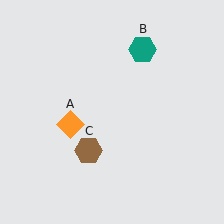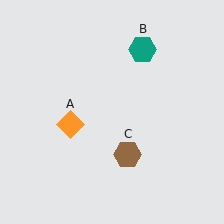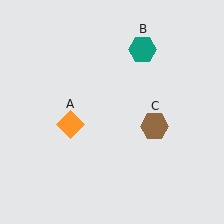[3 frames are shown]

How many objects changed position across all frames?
1 object changed position: brown hexagon (object C).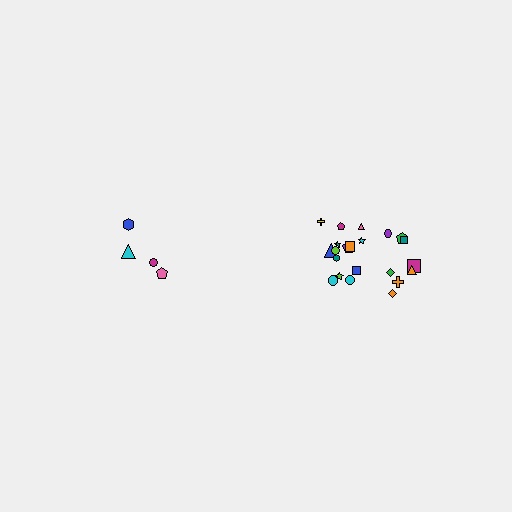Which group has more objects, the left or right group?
The right group.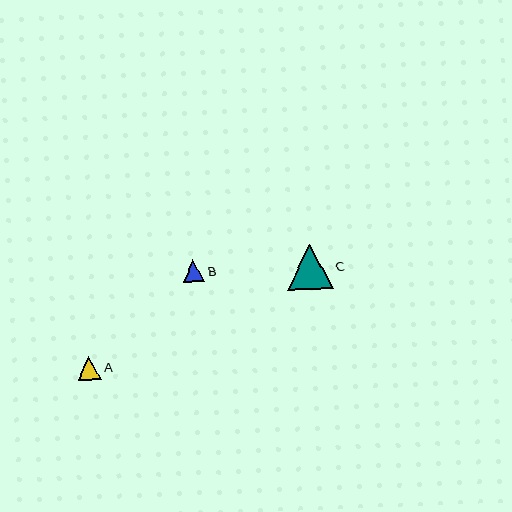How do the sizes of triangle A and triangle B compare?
Triangle A and triangle B are approximately the same size.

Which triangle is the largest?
Triangle C is the largest with a size of approximately 46 pixels.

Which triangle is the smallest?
Triangle B is the smallest with a size of approximately 22 pixels.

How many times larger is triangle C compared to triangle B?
Triangle C is approximately 2.1 times the size of triangle B.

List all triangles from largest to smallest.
From largest to smallest: C, A, B.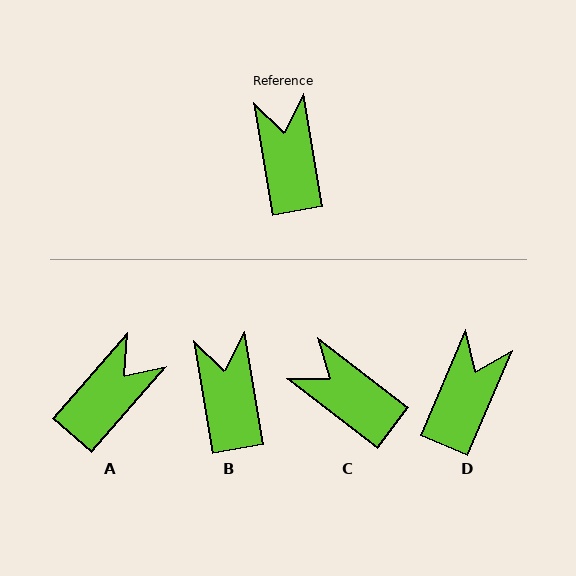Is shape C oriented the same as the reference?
No, it is off by about 43 degrees.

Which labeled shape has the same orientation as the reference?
B.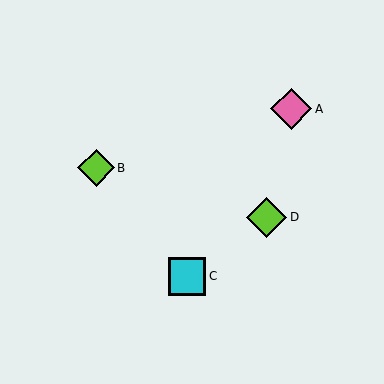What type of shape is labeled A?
Shape A is a pink diamond.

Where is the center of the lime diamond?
The center of the lime diamond is at (267, 217).